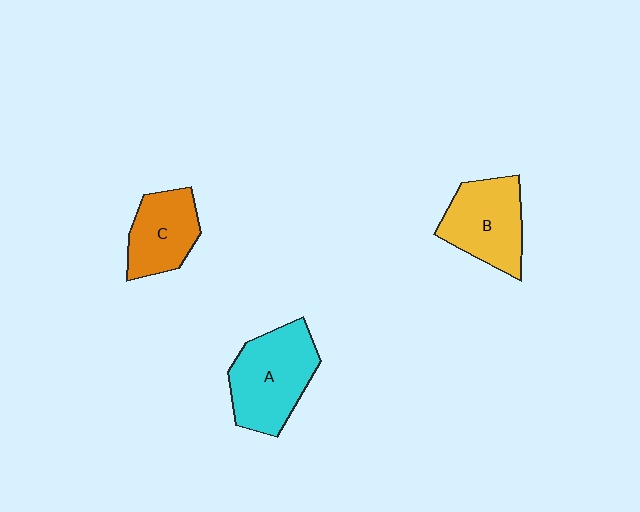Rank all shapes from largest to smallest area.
From largest to smallest: A (cyan), B (yellow), C (orange).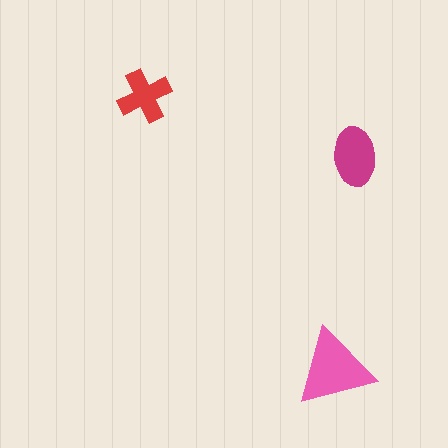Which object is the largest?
The pink triangle.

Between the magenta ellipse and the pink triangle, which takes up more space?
The pink triangle.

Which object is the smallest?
The red cross.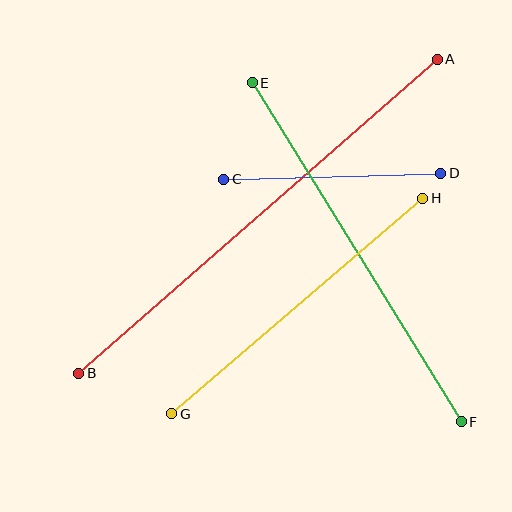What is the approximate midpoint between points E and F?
The midpoint is at approximately (357, 252) pixels.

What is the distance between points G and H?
The distance is approximately 331 pixels.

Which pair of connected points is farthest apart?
Points A and B are farthest apart.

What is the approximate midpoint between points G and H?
The midpoint is at approximately (297, 306) pixels.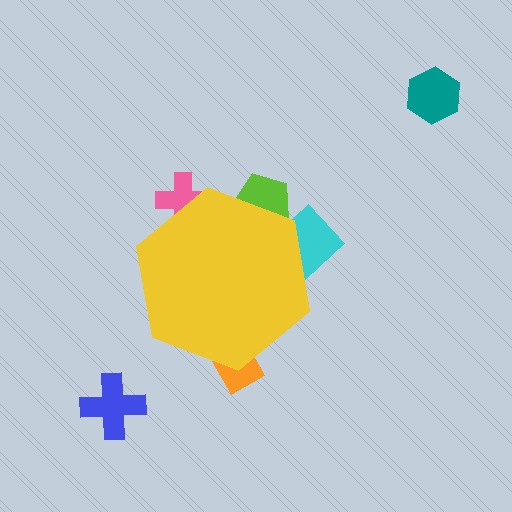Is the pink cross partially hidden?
Yes, the pink cross is partially hidden behind the yellow hexagon.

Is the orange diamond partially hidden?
Yes, the orange diamond is partially hidden behind the yellow hexagon.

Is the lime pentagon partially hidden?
Yes, the lime pentagon is partially hidden behind the yellow hexagon.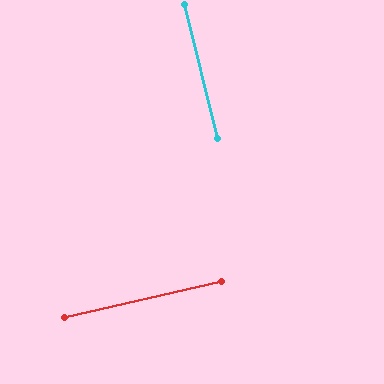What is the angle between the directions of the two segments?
Approximately 89 degrees.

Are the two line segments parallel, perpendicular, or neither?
Perpendicular — they meet at approximately 89°.